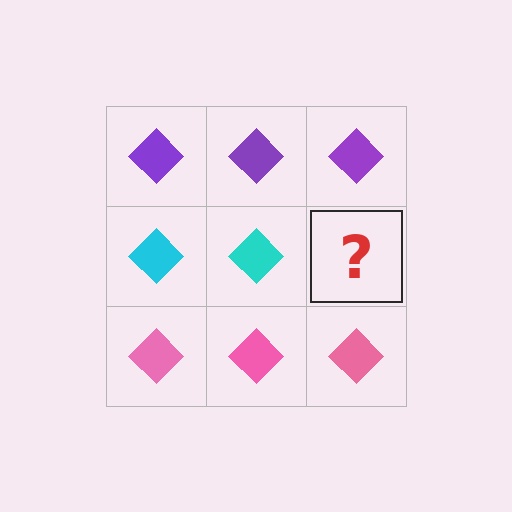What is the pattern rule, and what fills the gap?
The rule is that each row has a consistent color. The gap should be filled with a cyan diamond.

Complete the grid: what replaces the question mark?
The question mark should be replaced with a cyan diamond.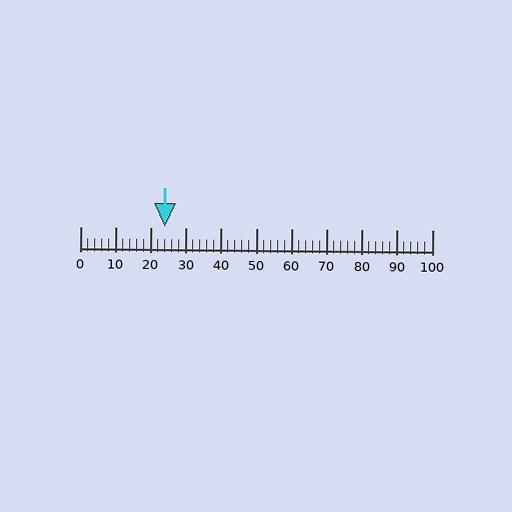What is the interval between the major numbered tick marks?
The major tick marks are spaced 10 units apart.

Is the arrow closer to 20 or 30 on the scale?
The arrow is closer to 20.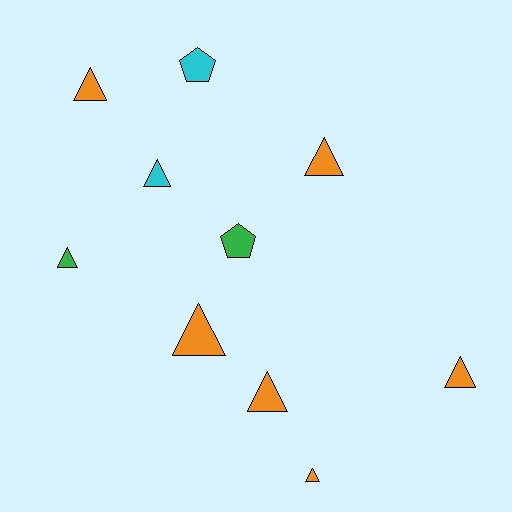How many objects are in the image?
There are 10 objects.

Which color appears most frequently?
Orange, with 6 objects.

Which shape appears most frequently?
Triangle, with 8 objects.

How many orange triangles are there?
There are 6 orange triangles.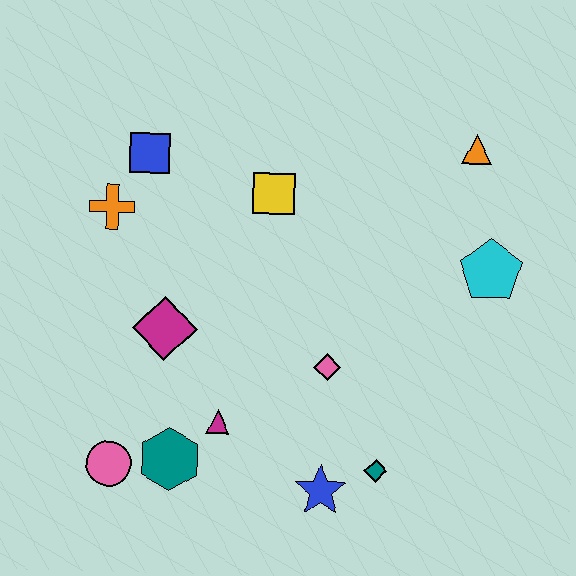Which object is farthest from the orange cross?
The cyan pentagon is farthest from the orange cross.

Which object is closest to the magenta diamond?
The magenta triangle is closest to the magenta diamond.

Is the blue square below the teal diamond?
No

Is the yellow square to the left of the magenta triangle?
No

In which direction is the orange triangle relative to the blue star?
The orange triangle is above the blue star.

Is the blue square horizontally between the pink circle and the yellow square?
Yes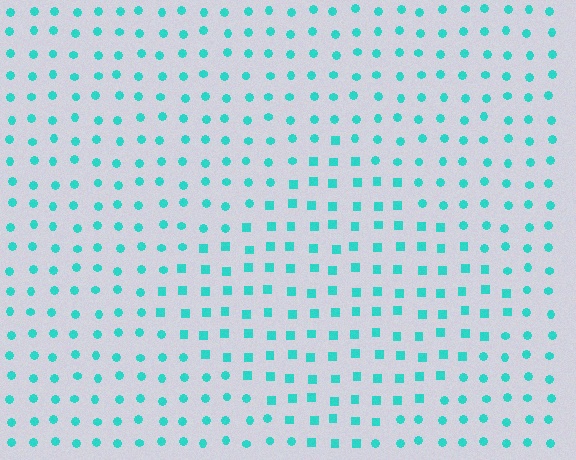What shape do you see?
I see a diamond.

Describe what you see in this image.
The image is filled with small cyan elements arranged in a uniform grid. A diamond-shaped region contains squares, while the surrounding area contains circles. The boundary is defined purely by the change in element shape.